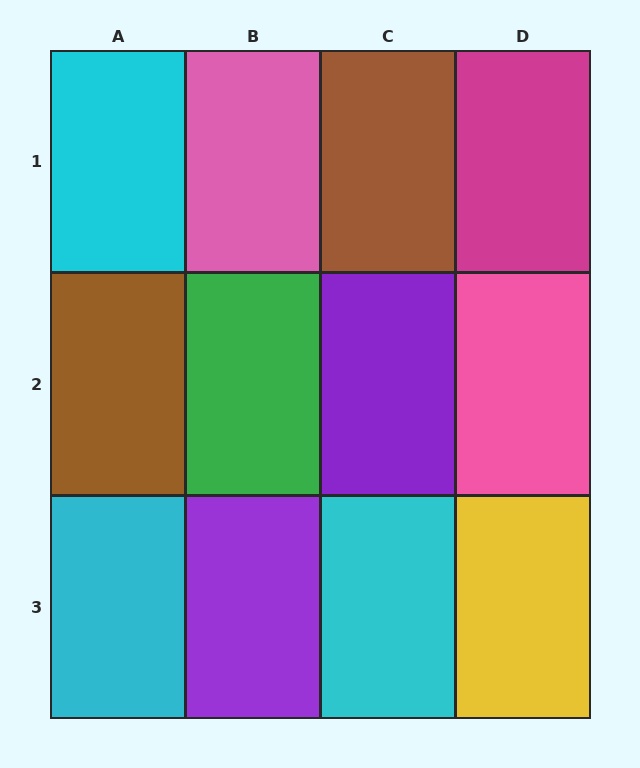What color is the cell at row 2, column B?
Green.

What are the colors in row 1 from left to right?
Cyan, pink, brown, magenta.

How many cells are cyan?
3 cells are cyan.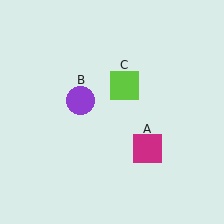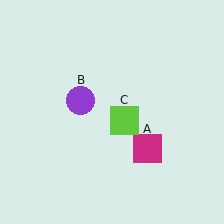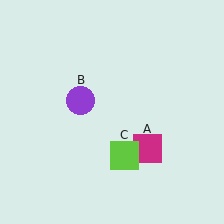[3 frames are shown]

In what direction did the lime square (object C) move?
The lime square (object C) moved down.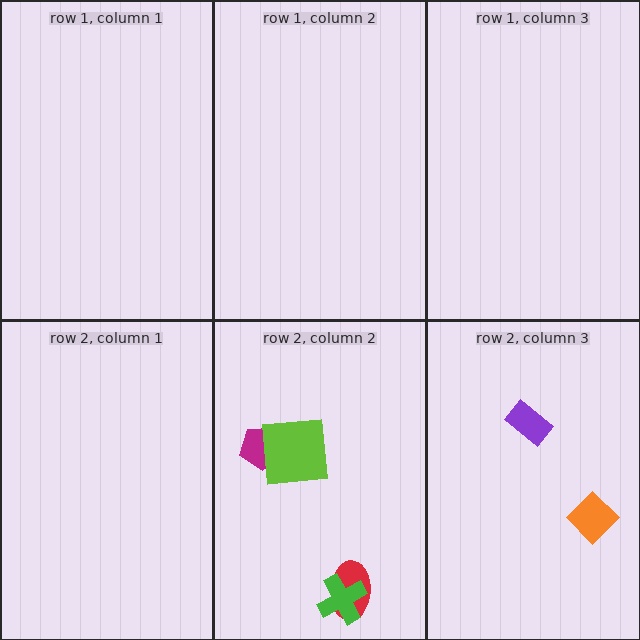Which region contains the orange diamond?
The row 2, column 3 region.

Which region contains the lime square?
The row 2, column 2 region.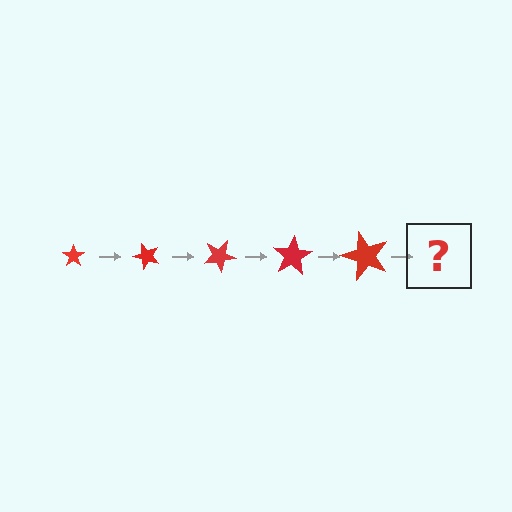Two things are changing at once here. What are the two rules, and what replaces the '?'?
The two rules are that the star grows larger each step and it rotates 50 degrees each step. The '?' should be a star, larger than the previous one and rotated 250 degrees from the start.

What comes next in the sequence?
The next element should be a star, larger than the previous one and rotated 250 degrees from the start.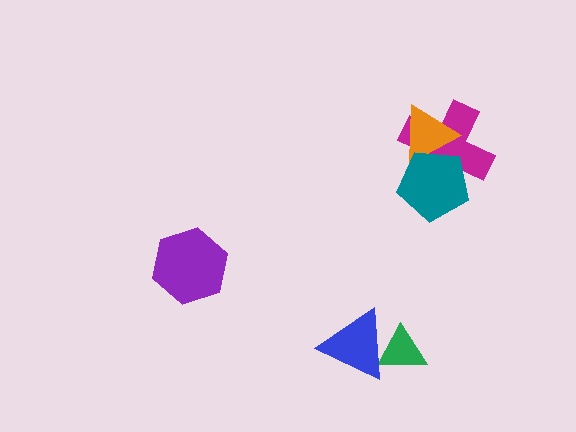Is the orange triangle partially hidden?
Yes, it is partially covered by another shape.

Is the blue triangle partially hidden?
No, no other shape covers it.